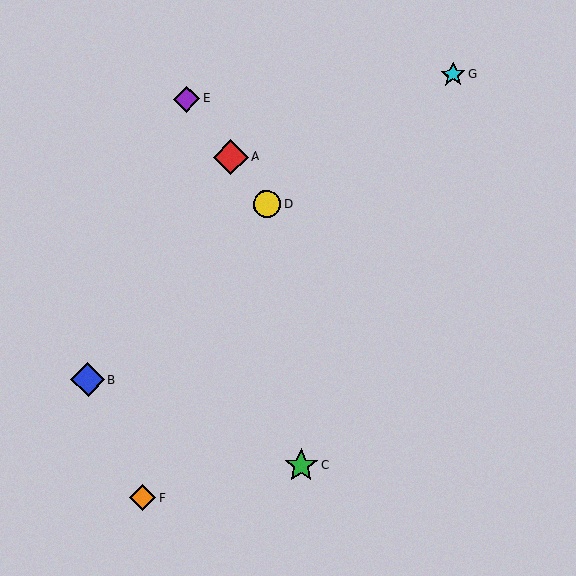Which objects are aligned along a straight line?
Objects A, D, E are aligned along a straight line.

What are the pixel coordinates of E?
Object E is at (187, 99).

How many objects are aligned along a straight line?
3 objects (A, D, E) are aligned along a straight line.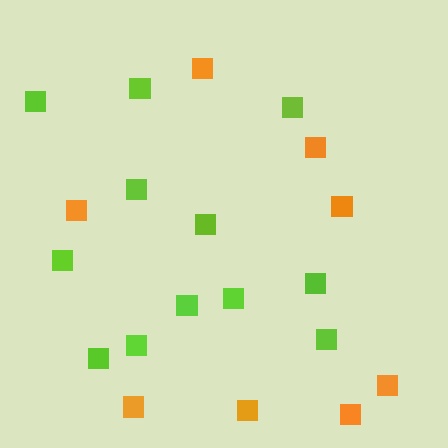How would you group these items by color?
There are 2 groups: one group of orange squares (8) and one group of lime squares (12).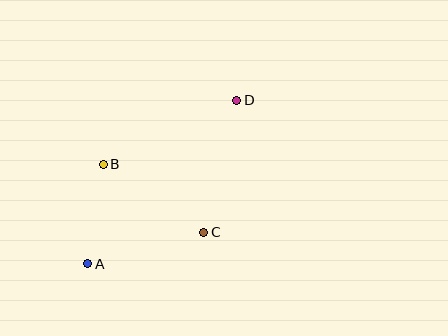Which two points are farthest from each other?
Points A and D are farthest from each other.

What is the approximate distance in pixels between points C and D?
The distance between C and D is approximately 136 pixels.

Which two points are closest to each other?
Points A and B are closest to each other.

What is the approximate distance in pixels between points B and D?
The distance between B and D is approximately 148 pixels.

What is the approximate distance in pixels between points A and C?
The distance between A and C is approximately 120 pixels.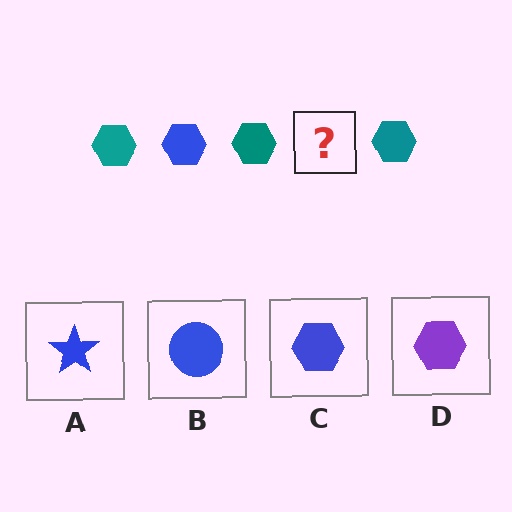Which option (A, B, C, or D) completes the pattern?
C.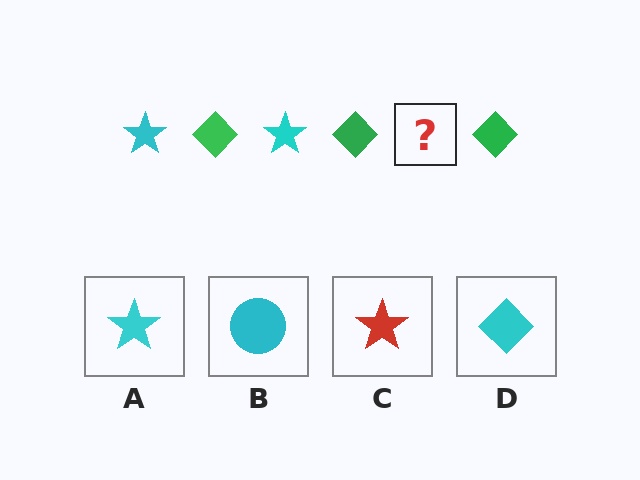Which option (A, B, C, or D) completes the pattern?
A.